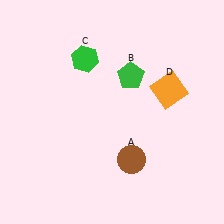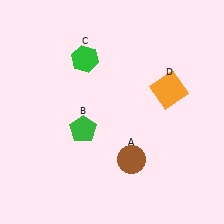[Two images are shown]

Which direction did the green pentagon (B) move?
The green pentagon (B) moved down.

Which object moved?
The green pentagon (B) moved down.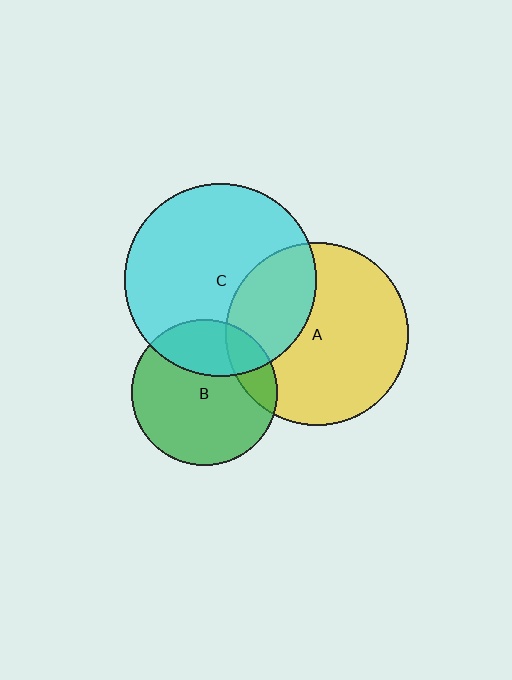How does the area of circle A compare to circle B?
Approximately 1.6 times.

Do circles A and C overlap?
Yes.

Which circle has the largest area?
Circle C (cyan).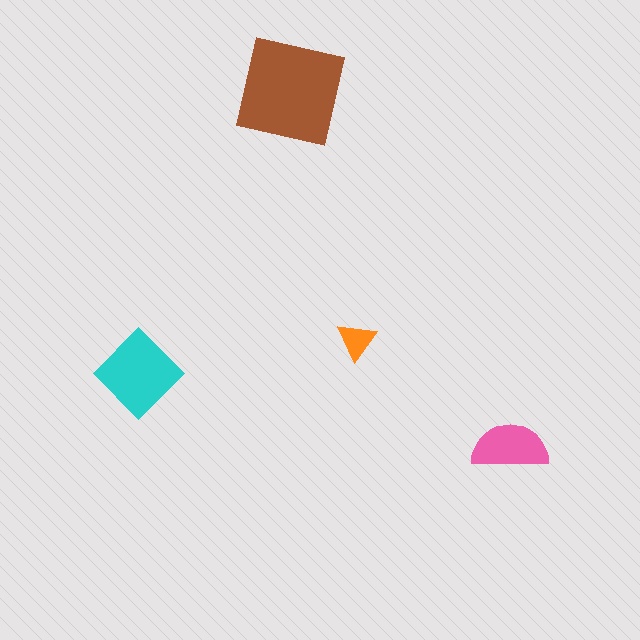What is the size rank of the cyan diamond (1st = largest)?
2nd.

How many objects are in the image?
There are 4 objects in the image.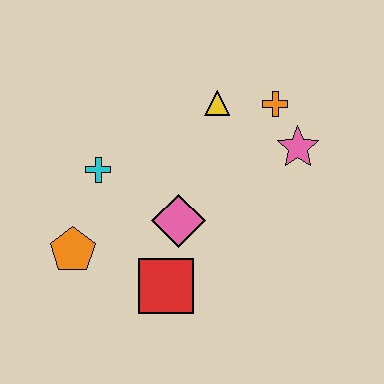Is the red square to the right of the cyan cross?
Yes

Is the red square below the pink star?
Yes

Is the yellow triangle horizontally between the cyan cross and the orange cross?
Yes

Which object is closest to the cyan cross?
The orange pentagon is closest to the cyan cross.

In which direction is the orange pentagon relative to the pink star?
The orange pentagon is to the left of the pink star.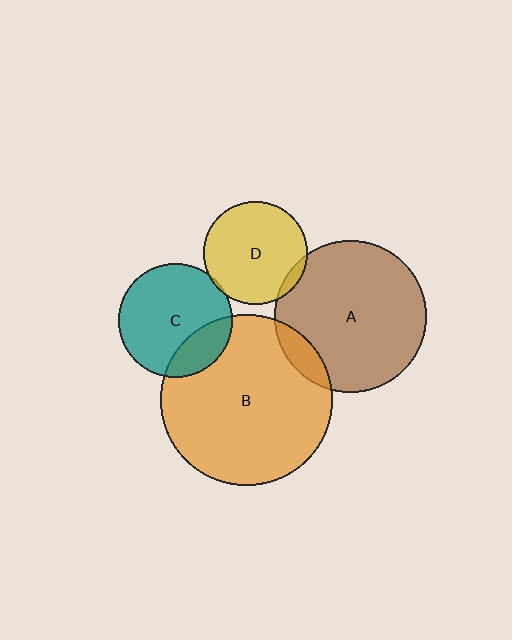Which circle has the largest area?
Circle B (orange).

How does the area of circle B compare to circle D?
Approximately 2.8 times.